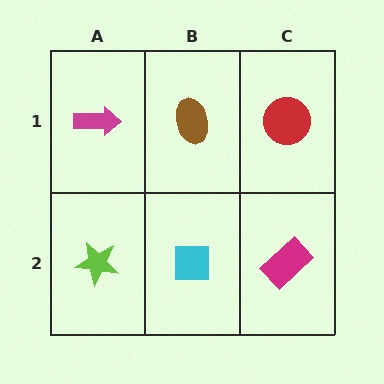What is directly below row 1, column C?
A magenta rectangle.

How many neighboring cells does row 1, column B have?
3.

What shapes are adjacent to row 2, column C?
A red circle (row 1, column C), a cyan square (row 2, column B).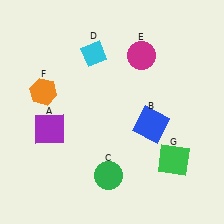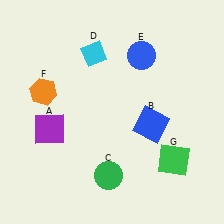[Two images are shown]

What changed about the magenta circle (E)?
In Image 1, E is magenta. In Image 2, it changed to blue.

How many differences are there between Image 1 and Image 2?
There is 1 difference between the two images.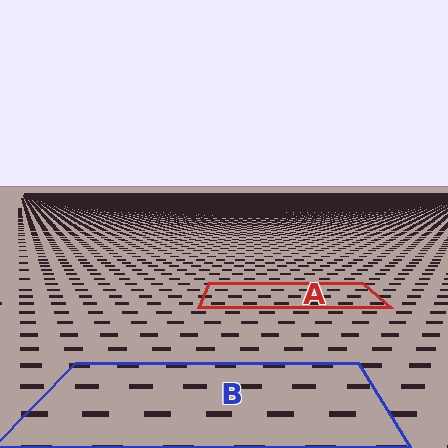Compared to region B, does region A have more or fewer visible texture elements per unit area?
Region A has more texture elements per unit area — they are packed more densely because it is farther away.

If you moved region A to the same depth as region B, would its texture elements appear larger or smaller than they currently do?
They would appear larger. At a closer depth, the same texture elements are projected at a bigger on-screen size.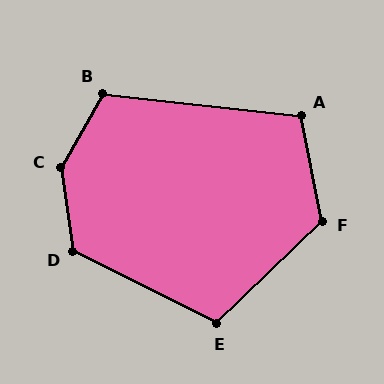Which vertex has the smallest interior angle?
A, at approximately 107 degrees.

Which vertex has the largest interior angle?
C, at approximately 143 degrees.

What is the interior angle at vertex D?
Approximately 124 degrees (obtuse).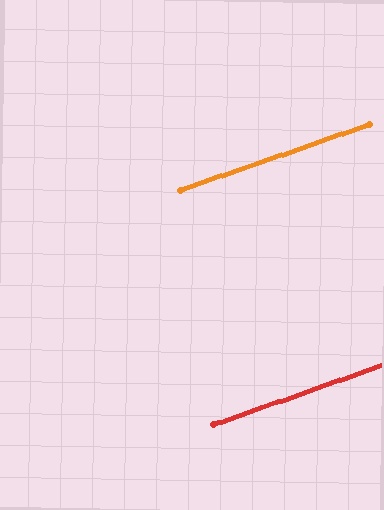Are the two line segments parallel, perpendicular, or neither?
Parallel — their directions differ by only 0.5°.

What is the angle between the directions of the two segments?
Approximately 0 degrees.